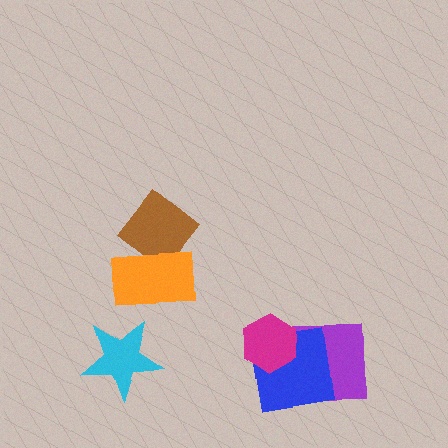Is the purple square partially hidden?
Yes, it is partially covered by another shape.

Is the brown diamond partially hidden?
Yes, it is partially covered by another shape.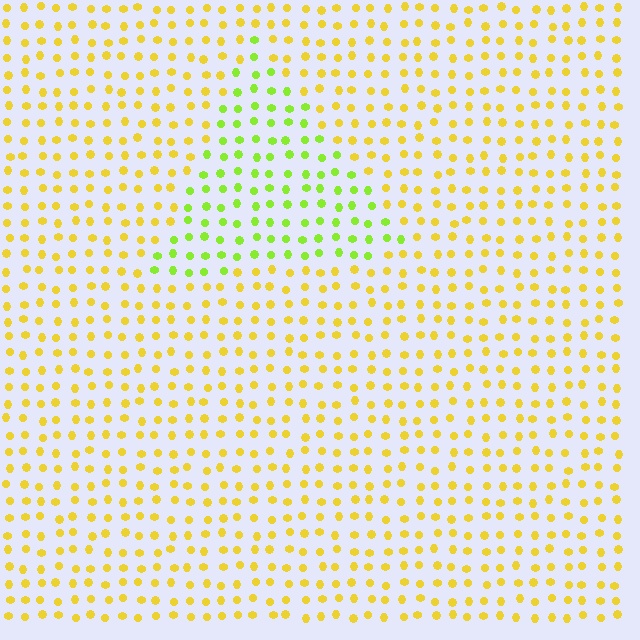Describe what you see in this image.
The image is filled with small yellow elements in a uniform arrangement. A triangle-shaped region is visible where the elements are tinted to a slightly different hue, forming a subtle color boundary.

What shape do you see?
I see a triangle.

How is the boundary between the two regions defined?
The boundary is defined purely by a slight shift in hue (about 40 degrees). Spacing, size, and orientation are identical on both sides.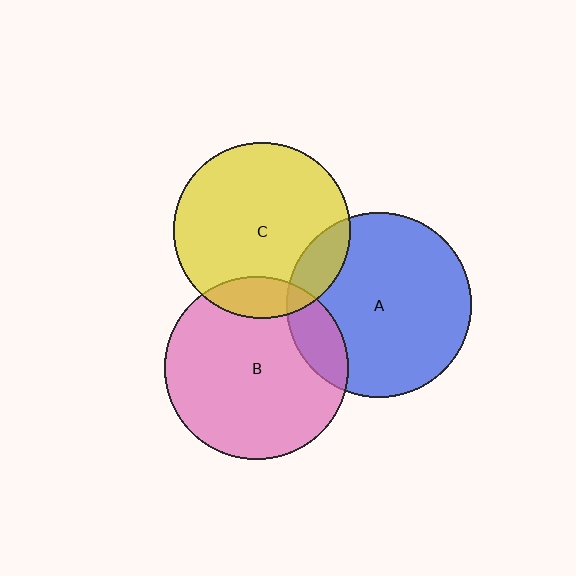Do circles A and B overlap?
Yes.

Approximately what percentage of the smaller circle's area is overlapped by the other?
Approximately 15%.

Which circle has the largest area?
Circle A (blue).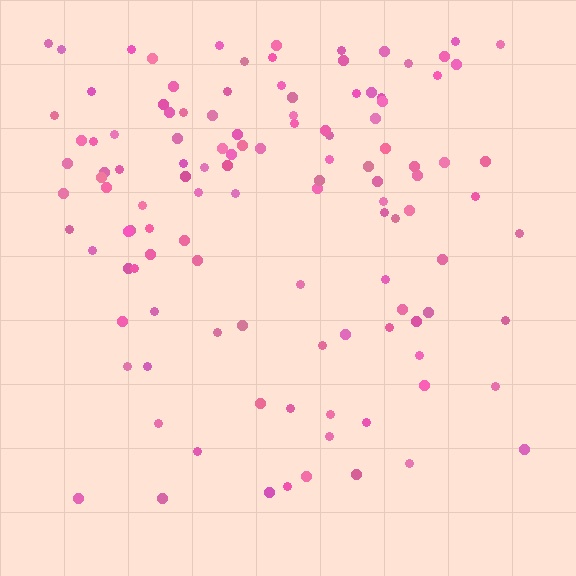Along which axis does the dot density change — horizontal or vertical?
Vertical.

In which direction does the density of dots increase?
From bottom to top, with the top side densest.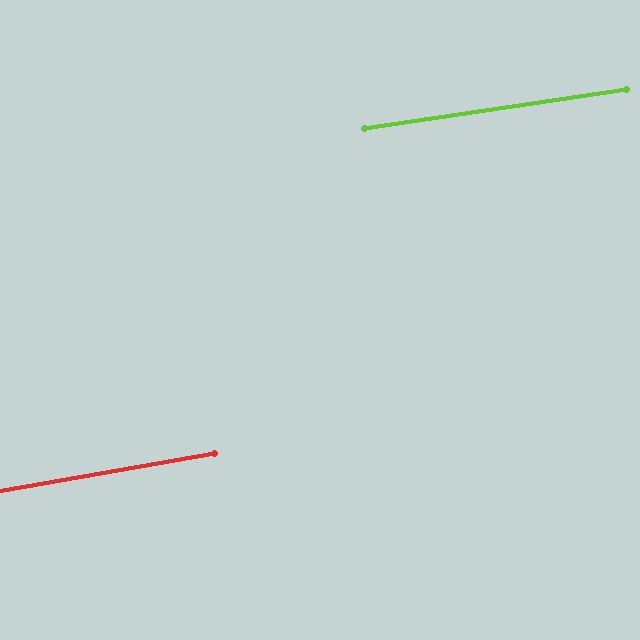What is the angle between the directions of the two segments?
Approximately 2 degrees.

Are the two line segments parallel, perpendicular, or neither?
Parallel — their directions differ by only 1.5°.